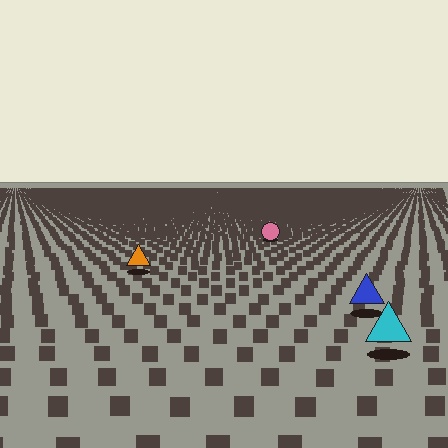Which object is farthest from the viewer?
The pink circle is farthest from the viewer. It appears smaller and the ground texture around it is denser.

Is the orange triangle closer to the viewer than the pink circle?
Yes. The orange triangle is closer — you can tell from the texture gradient: the ground texture is coarser near it.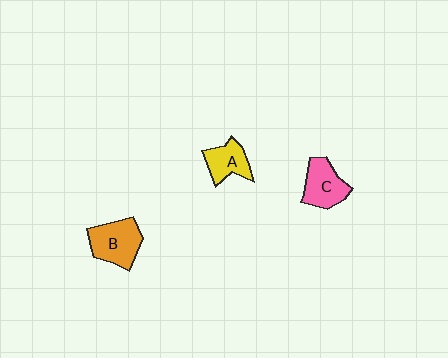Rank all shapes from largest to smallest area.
From largest to smallest: B (orange), C (pink), A (yellow).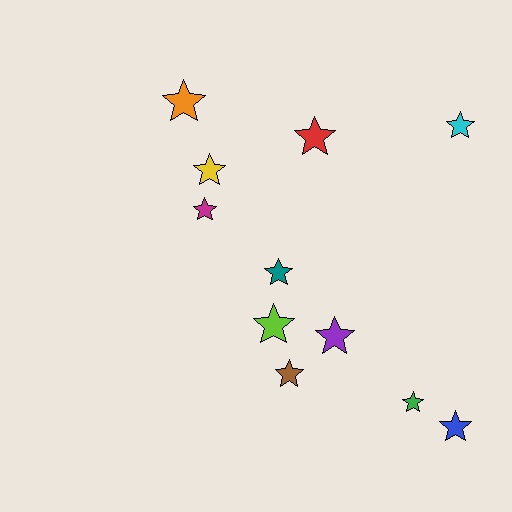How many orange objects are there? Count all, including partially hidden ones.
There is 1 orange object.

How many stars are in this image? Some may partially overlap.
There are 11 stars.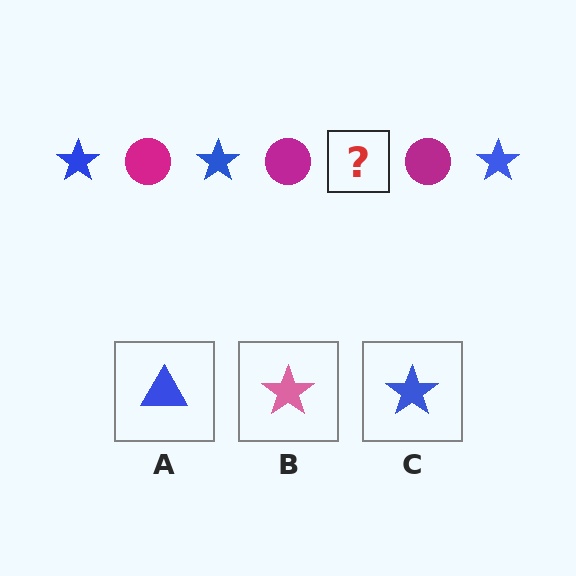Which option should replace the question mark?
Option C.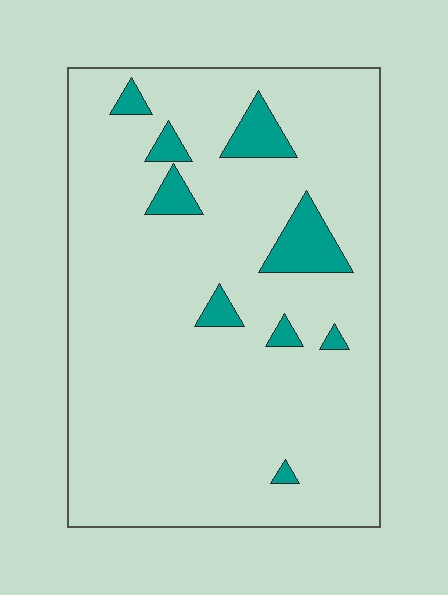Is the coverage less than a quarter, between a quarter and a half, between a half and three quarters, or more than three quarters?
Less than a quarter.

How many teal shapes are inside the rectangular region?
9.